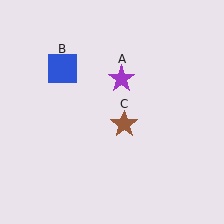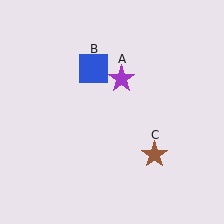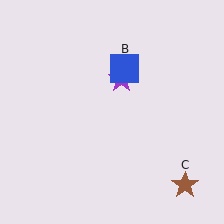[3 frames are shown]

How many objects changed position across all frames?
2 objects changed position: blue square (object B), brown star (object C).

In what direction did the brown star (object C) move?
The brown star (object C) moved down and to the right.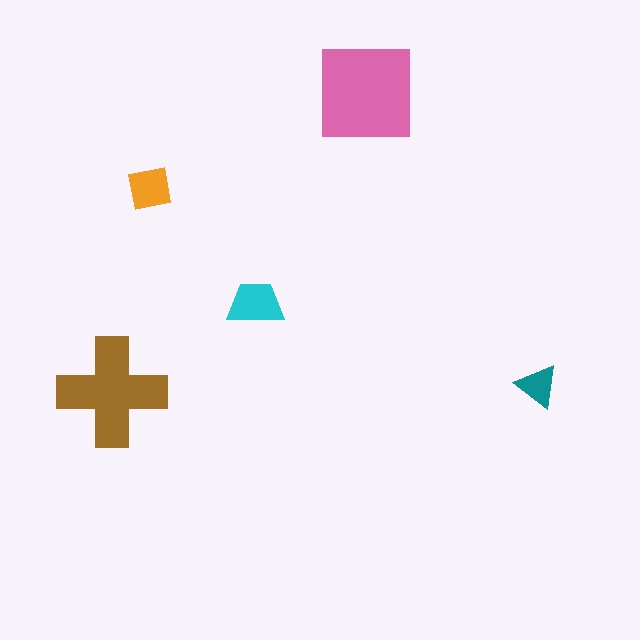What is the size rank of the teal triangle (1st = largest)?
5th.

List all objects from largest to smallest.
The pink square, the brown cross, the cyan trapezoid, the orange square, the teal triangle.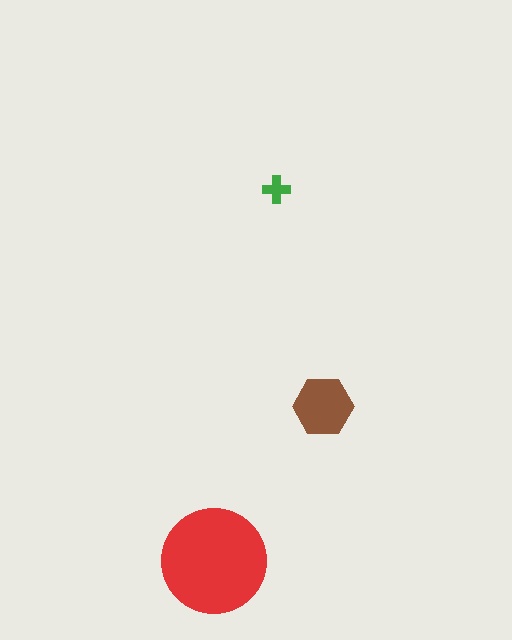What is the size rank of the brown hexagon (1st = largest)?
2nd.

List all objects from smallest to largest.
The green cross, the brown hexagon, the red circle.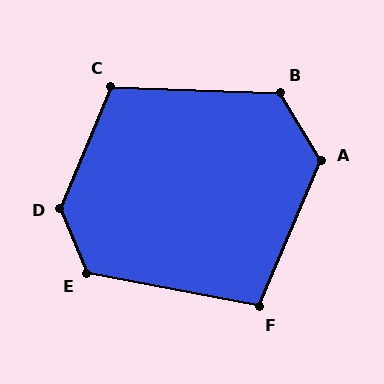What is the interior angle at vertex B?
Approximately 123 degrees (obtuse).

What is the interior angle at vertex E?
Approximately 123 degrees (obtuse).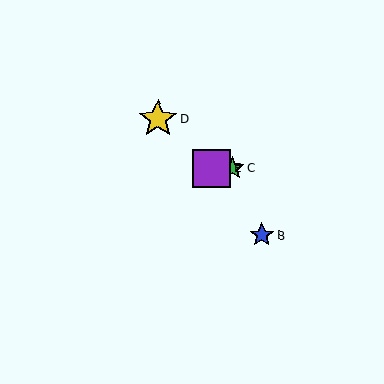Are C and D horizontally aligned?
No, C is at y≈169 and D is at y≈119.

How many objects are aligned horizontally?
3 objects (A, C, E) are aligned horizontally.